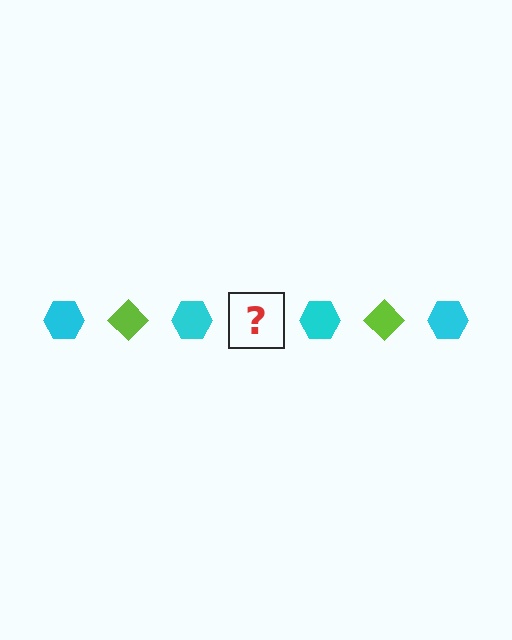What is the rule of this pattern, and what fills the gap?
The rule is that the pattern alternates between cyan hexagon and lime diamond. The gap should be filled with a lime diamond.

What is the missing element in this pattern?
The missing element is a lime diamond.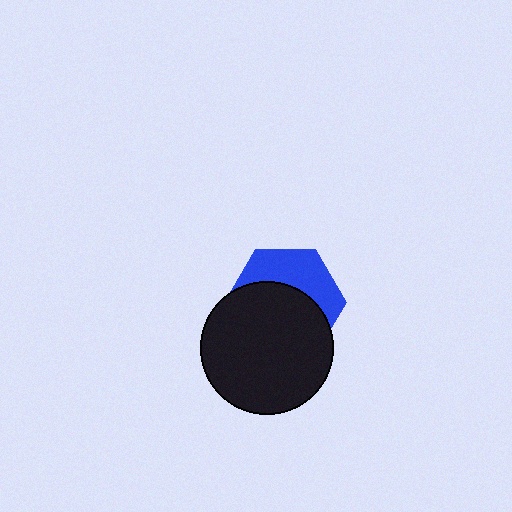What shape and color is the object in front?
The object in front is a black circle.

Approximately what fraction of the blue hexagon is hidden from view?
Roughly 60% of the blue hexagon is hidden behind the black circle.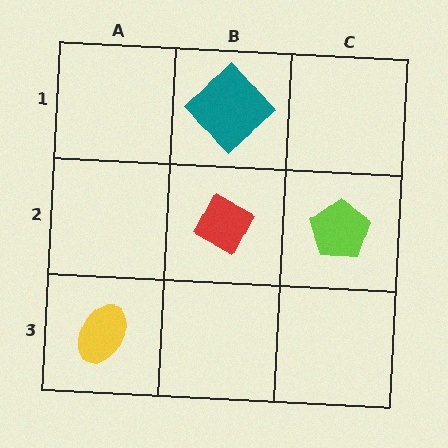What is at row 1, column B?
A teal diamond.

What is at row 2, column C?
A lime pentagon.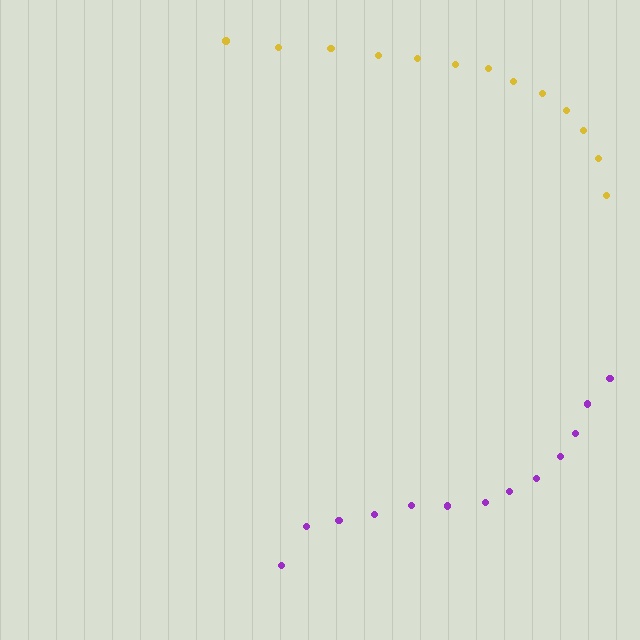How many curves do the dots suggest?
There are 2 distinct paths.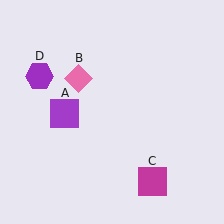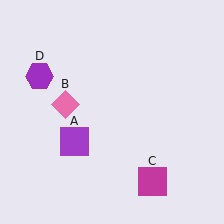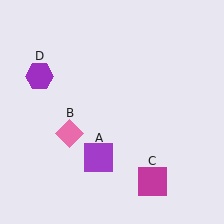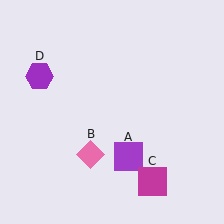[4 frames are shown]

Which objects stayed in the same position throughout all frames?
Magenta square (object C) and purple hexagon (object D) remained stationary.